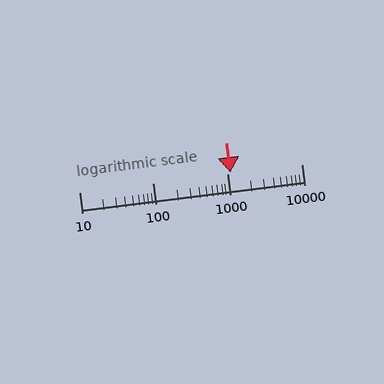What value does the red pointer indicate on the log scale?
The pointer indicates approximately 1100.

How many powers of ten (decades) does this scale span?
The scale spans 3 decades, from 10 to 10000.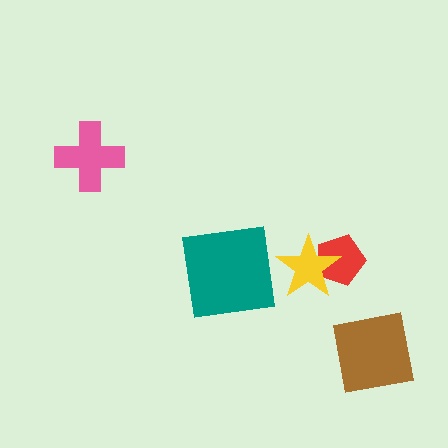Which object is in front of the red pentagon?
The yellow star is in front of the red pentagon.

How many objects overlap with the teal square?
0 objects overlap with the teal square.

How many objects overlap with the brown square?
0 objects overlap with the brown square.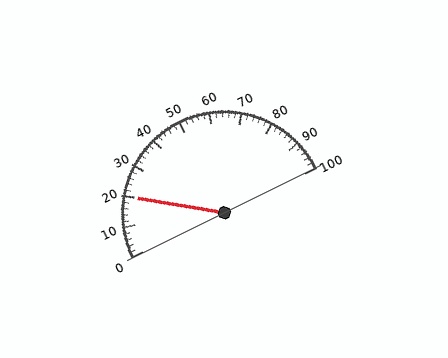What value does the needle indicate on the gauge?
The needle indicates approximately 20.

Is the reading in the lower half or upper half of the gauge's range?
The reading is in the lower half of the range (0 to 100).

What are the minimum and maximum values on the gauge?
The gauge ranges from 0 to 100.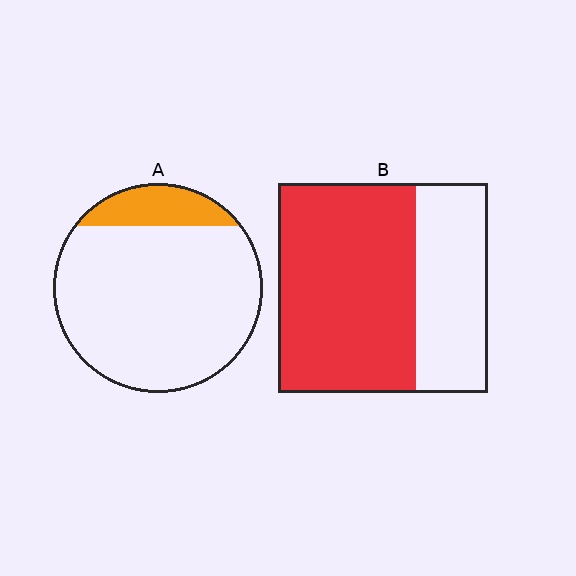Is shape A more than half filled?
No.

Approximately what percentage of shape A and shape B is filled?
A is approximately 15% and B is approximately 65%.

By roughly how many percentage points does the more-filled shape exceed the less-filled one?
By roughly 50 percentage points (B over A).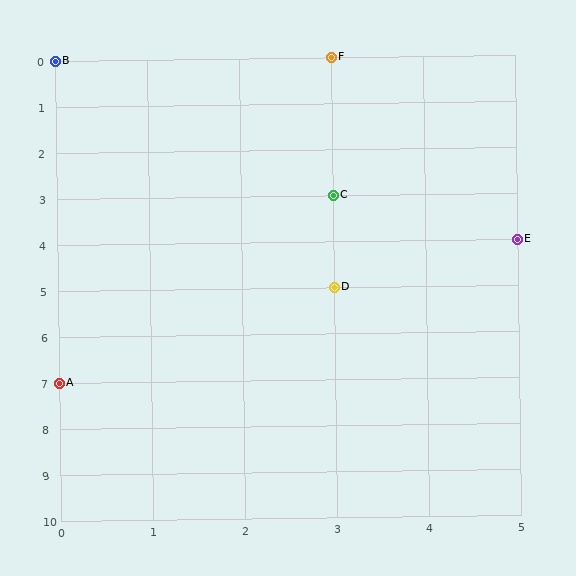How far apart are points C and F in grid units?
Points C and F are 3 rows apart.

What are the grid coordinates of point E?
Point E is at grid coordinates (5, 4).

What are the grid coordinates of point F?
Point F is at grid coordinates (3, 0).